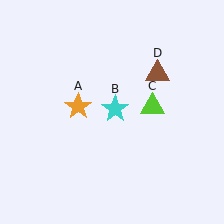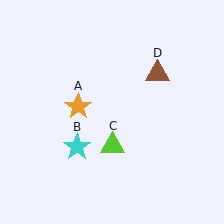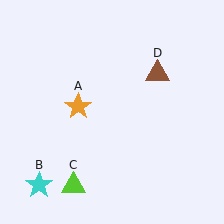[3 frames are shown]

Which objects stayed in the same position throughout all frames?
Orange star (object A) and brown triangle (object D) remained stationary.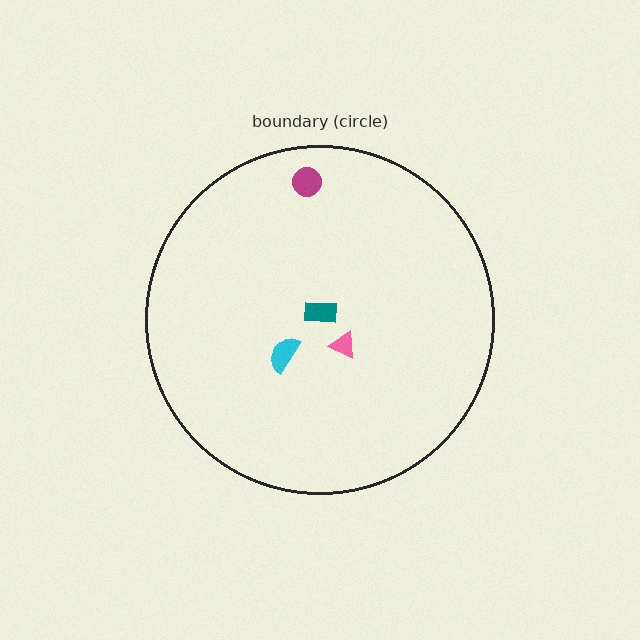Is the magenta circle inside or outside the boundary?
Inside.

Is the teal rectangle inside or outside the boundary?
Inside.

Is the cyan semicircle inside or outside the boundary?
Inside.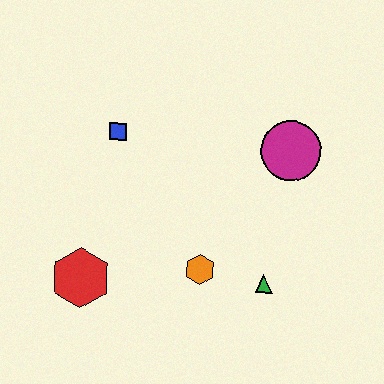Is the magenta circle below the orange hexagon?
No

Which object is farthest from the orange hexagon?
The blue square is farthest from the orange hexagon.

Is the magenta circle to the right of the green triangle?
Yes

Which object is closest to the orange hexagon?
The green triangle is closest to the orange hexagon.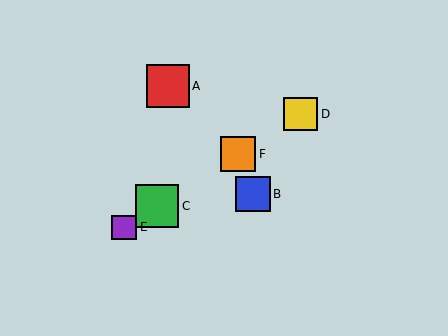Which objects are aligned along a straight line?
Objects C, D, E, F are aligned along a straight line.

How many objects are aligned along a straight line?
4 objects (C, D, E, F) are aligned along a straight line.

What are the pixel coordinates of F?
Object F is at (238, 154).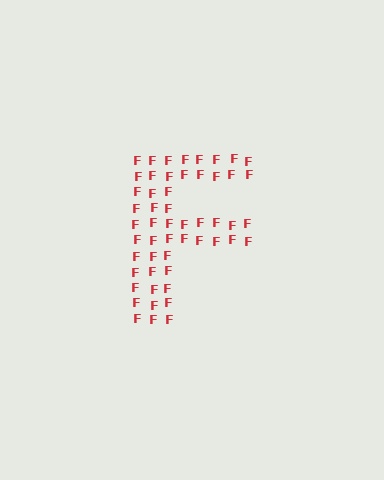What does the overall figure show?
The overall figure shows the letter F.